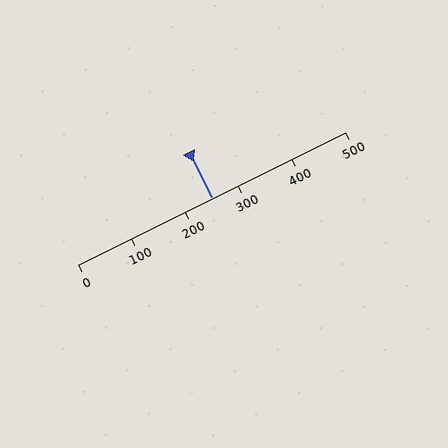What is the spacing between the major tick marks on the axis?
The major ticks are spaced 100 apart.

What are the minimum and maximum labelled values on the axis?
The axis runs from 0 to 500.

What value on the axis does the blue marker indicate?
The marker indicates approximately 250.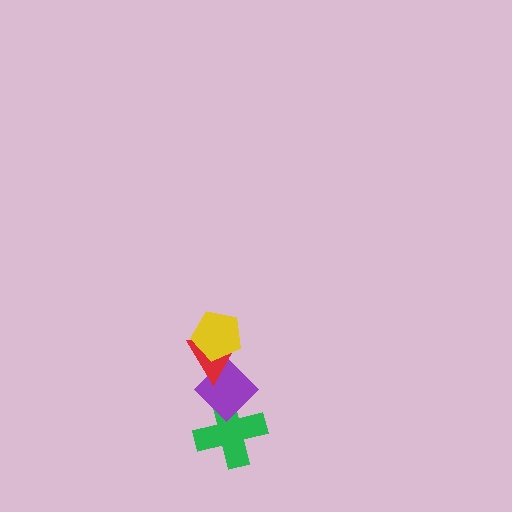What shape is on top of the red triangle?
The yellow pentagon is on top of the red triangle.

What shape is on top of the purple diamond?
The red triangle is on top of the purple diamond.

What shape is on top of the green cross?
The purple diamond is on top of the green cross.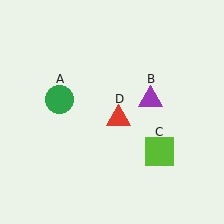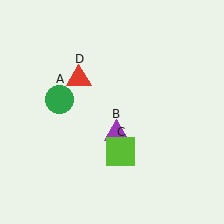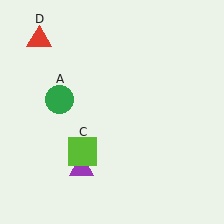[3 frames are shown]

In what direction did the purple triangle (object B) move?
The purple triangle (object B) moved down and to the left.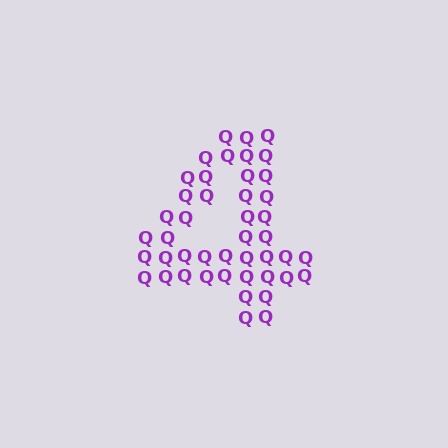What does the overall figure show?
The overall figure shows the digit 4.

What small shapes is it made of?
It is made of small letter Q's.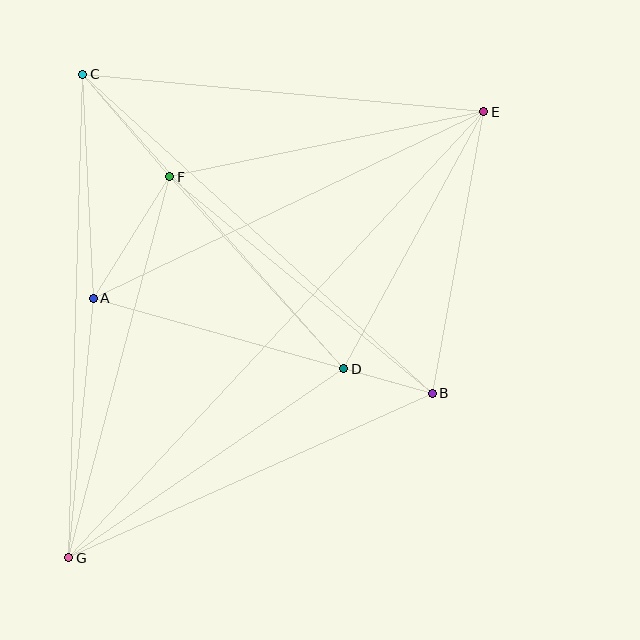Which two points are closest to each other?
Points B and D are closest to each other.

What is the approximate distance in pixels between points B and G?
The distance between B and G is approximately 399 pixels.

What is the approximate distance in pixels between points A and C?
The distance between A and C is approximately 224 pixels.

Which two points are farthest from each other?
Points E and G are farthest from each other.